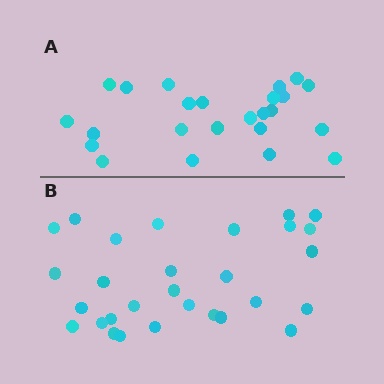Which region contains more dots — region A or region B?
Region B (the bottom region) has more dots.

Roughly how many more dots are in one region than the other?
Region B has about 5 more dots than region A.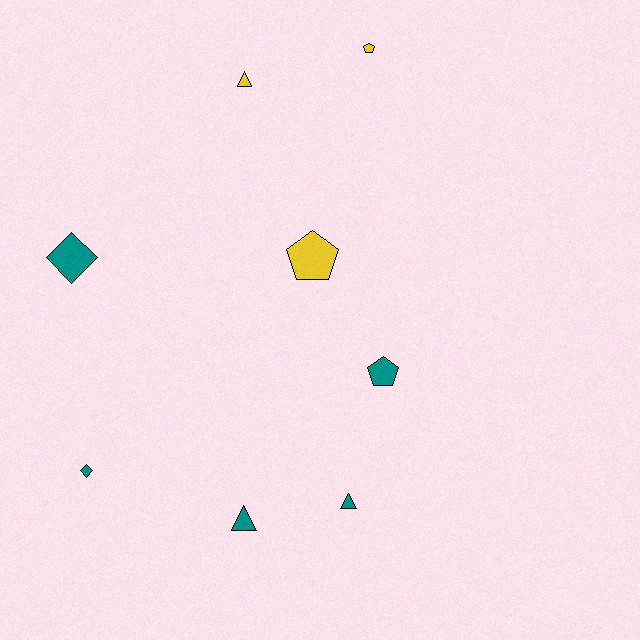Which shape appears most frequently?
Pentagon, with 3 objects.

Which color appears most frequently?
Teal, with 5 objects.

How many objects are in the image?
There are 8 objects.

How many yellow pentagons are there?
There are 2 yellow pentagons.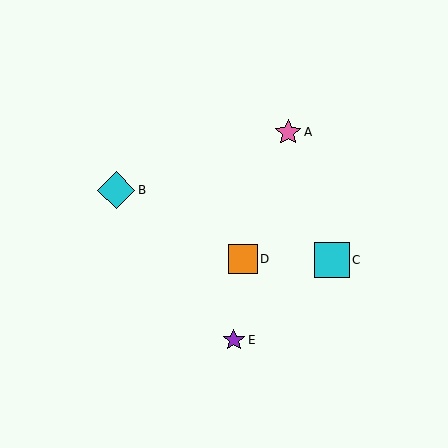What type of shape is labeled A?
Shape A is a pink star.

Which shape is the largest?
The cyan diamond (labeled B) is the largest.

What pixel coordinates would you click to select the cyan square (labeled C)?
Click at (332, 260) to select the cyan square C.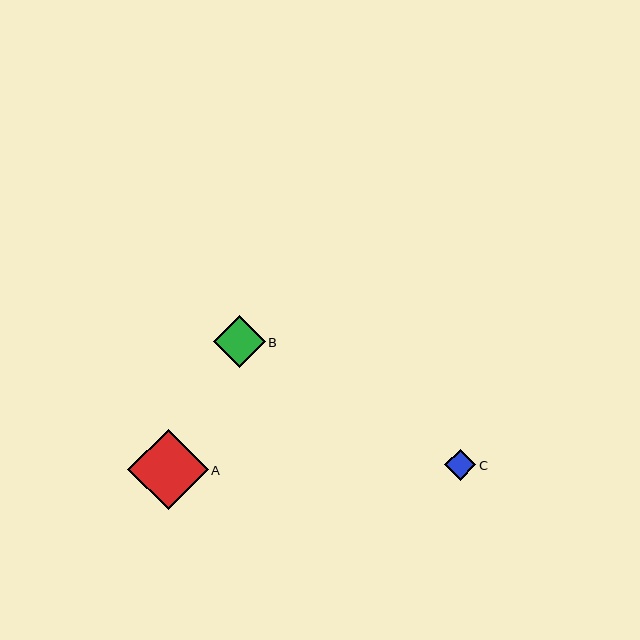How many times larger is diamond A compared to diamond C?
Diamond A is approximately 2.6 times the size of diamond C.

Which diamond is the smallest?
Diamond C is the smallest with a size of approximately 31 pixels.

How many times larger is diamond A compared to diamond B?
Diamond A is approximately 1.6 times the size of diamond B.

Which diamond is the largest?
Diamond A is the largest with a size of approximately 80 pixels.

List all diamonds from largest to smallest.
From largest to smallest: A, B, C.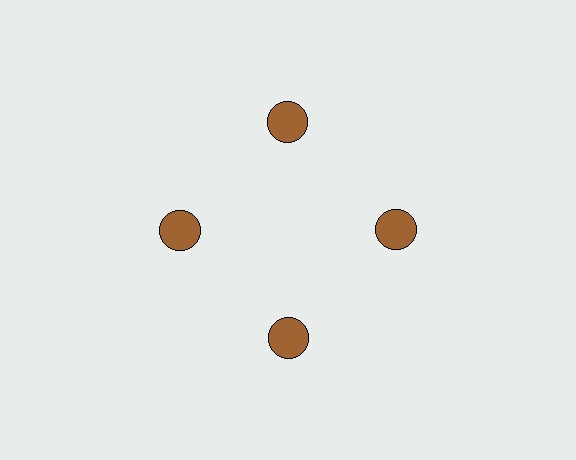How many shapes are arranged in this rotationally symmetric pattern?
There are 4 shapes, arranged in 4 groups of 1.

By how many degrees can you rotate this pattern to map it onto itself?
The pattern maps onto itself every 90 degrees of rotation.